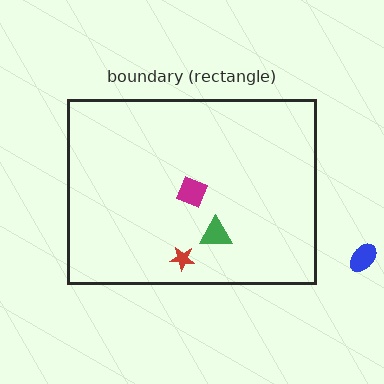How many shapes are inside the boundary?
3 inside, 1 outside.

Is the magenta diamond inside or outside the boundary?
Inside.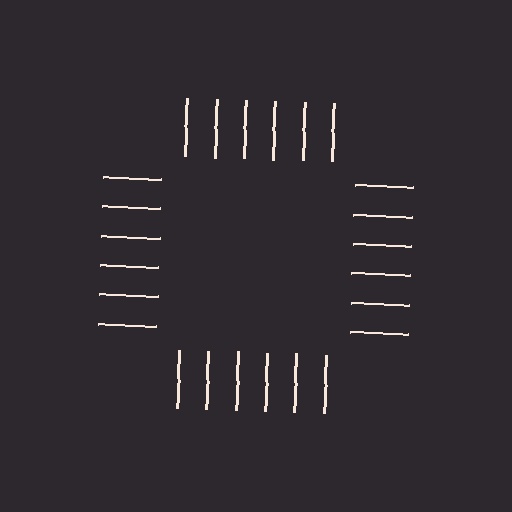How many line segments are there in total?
24 — 6 along each of the 4 edges.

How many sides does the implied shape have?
4 sides — the line-ends trace a square.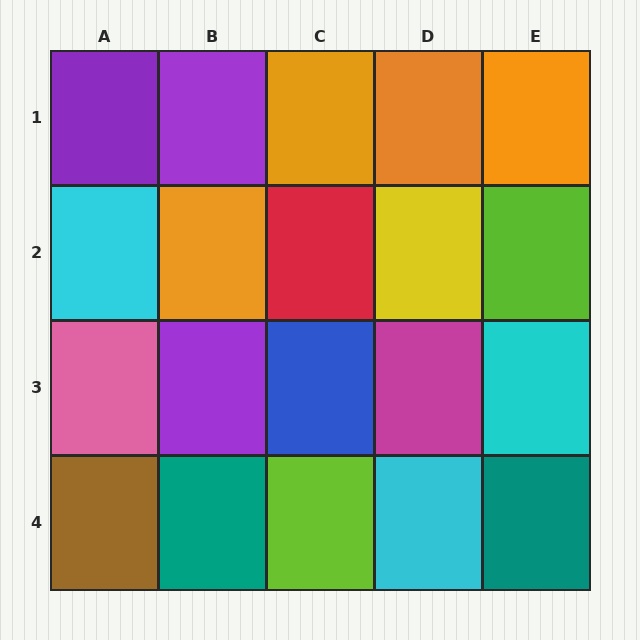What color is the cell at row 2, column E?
Lime.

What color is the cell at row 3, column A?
Pink.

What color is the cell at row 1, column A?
Purple.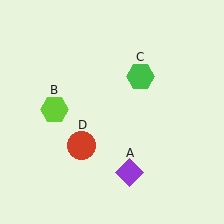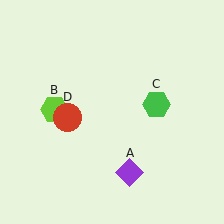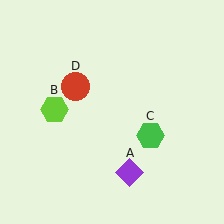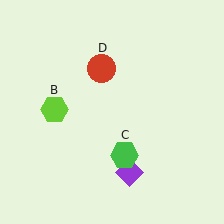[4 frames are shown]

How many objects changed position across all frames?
2 objects changed position: green hexagon (object C), red circle (object D).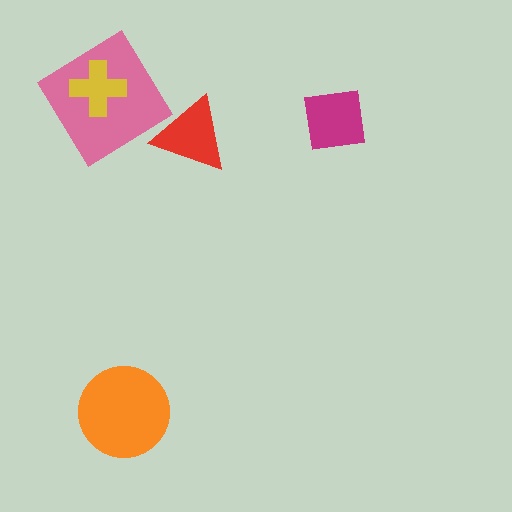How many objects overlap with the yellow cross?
1 object overlaps with the yellow cross.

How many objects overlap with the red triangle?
0 objects overlap with the red triangle.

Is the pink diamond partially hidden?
Yes, it is partially covered by another shape.